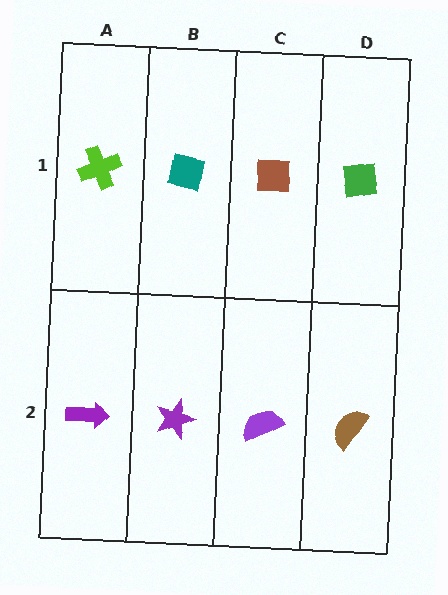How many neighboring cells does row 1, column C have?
3.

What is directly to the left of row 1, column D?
A brown square.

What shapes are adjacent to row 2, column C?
A brown square (row 1, column C), a purple star (row 2, column B), a brown semicircle (row 2, column D).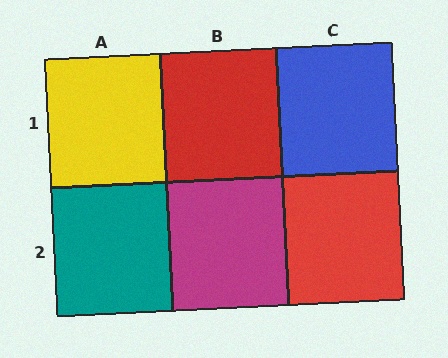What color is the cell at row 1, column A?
Yellow.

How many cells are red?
2 cells are red.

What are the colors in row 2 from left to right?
Teal, magenta, red.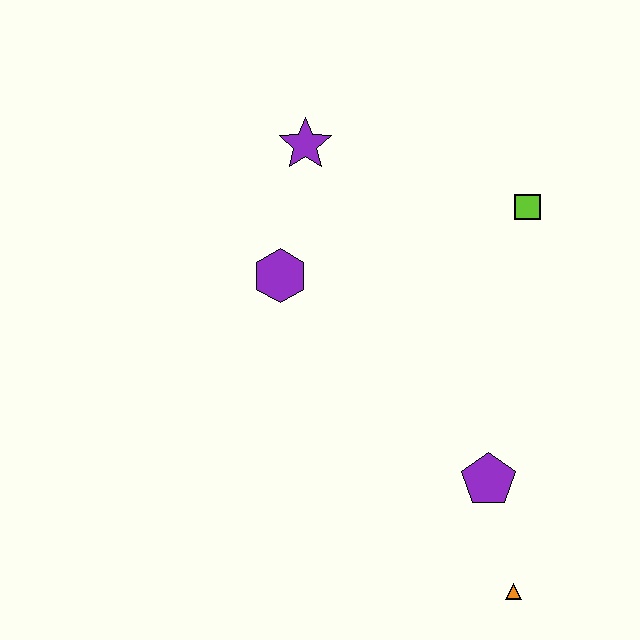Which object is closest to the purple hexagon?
The purple star is closest to the purple hexagon.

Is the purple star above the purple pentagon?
Yes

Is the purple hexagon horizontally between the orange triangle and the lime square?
No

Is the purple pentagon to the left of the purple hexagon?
No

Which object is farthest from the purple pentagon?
The purple star is farthest from the purple pentagon.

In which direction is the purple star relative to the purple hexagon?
The purple star is above the purple hexagon.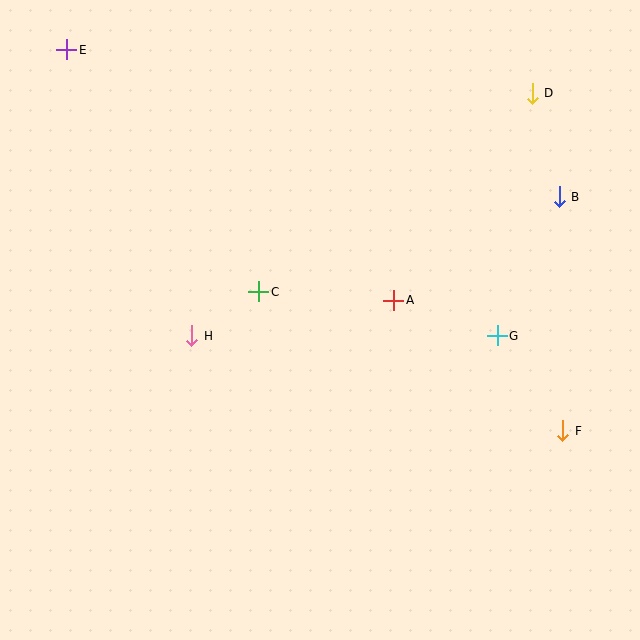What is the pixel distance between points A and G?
The distance between A and G is 109 pixels.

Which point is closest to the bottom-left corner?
Point H is closest to the bottom-left corner.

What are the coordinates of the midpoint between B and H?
The midpoint between B and H is at (376, 266).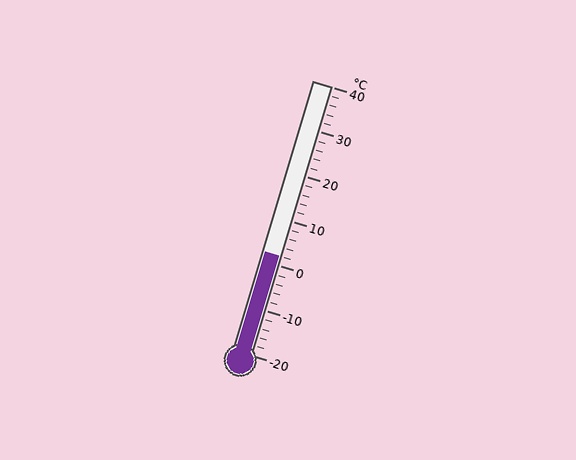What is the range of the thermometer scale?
The thermometer scale ranges from -20°C to 40°C.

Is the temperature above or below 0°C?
The temperature is above 0°C.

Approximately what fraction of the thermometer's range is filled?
The thermometer is filled to approximately 35% of its range.